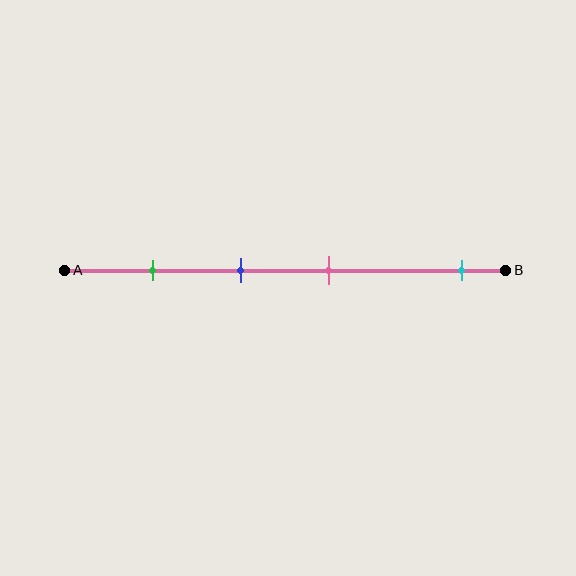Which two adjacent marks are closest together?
The blue and pink marks are the closest adjacent pair.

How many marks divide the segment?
There are 4 marks dividing the segment.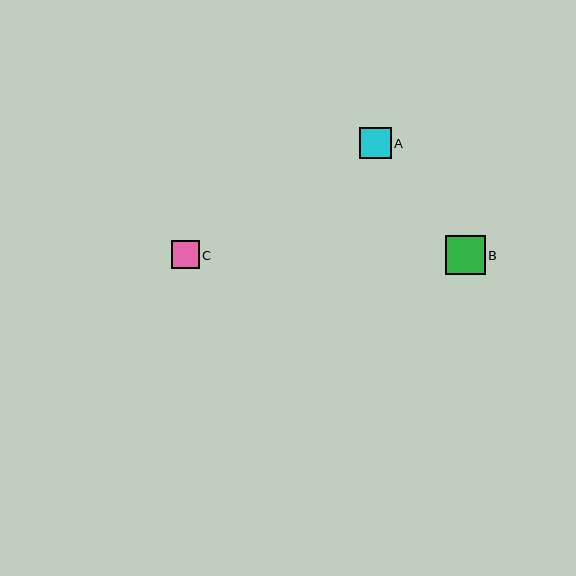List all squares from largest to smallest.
From largest to smallest: B, A, C.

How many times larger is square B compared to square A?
Square B is approximately 1.2 times the size of square A.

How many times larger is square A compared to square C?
Square A is approximately 1.1 times the size of square C.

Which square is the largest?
Square B is the largest with a size of approximately 39 pixels.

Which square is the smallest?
Square C is the smallest with a size of approximately 28 pixels.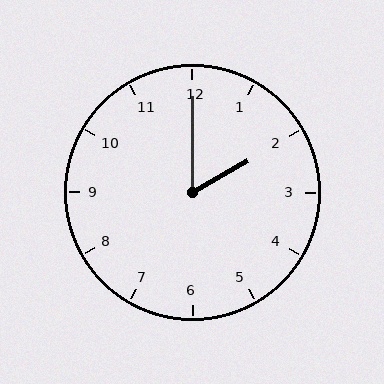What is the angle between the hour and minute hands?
Approximately 60 degrees.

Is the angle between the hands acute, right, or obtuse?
It is acute.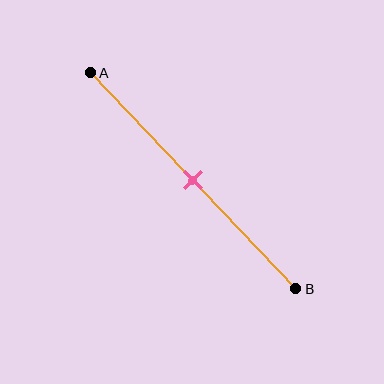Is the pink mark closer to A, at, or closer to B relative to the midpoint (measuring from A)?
The pink mark is approximately at the midpoint of segment AB.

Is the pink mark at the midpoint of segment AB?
Yes, the mark is approximately at the midpoint.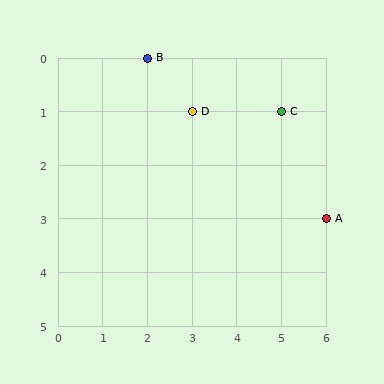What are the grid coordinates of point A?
Point A is at grid coordinates (6, 3).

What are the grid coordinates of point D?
Point D is at grid coordinates (3, 1).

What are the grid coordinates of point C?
Point C is at grid coordinates (5, 1).